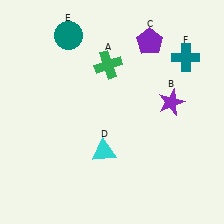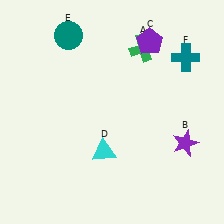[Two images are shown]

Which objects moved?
The objects that moved are: the green cross (A), the purple star (B).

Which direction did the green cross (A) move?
The green cross (A) moved right.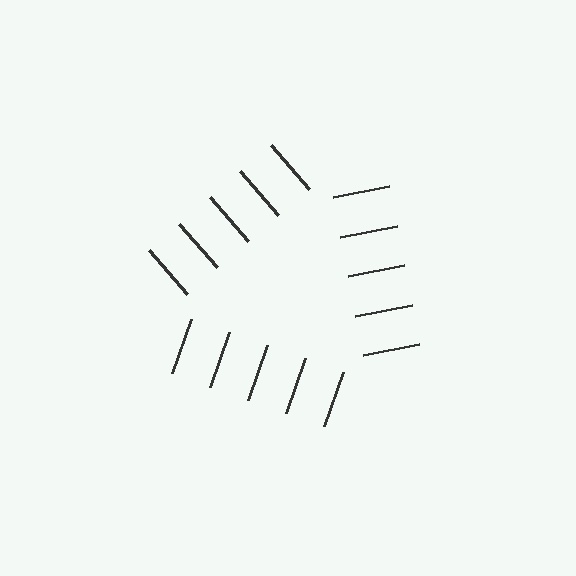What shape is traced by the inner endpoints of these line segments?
An illusory triangle — the line segments terminate on its edges but no continuous stroke is drawn.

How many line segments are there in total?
15 — 5 along each of the 3 edges.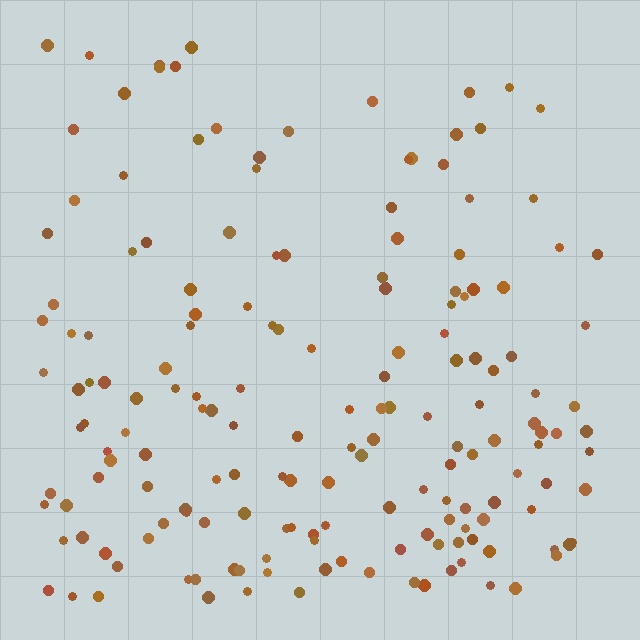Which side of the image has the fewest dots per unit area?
The top.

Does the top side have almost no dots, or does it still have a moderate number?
Still a moderate number, just noticeably fewer than the bottom.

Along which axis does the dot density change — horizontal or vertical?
Vertical.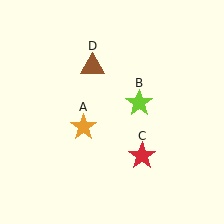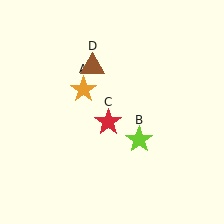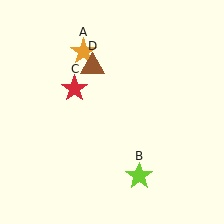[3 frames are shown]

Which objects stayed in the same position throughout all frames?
Brown triangle (object D) remained stationary.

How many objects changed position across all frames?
3 objects changed position: orange star (object A), lime star (object B), red star (object C).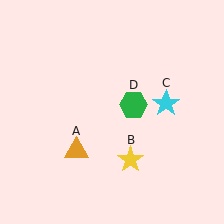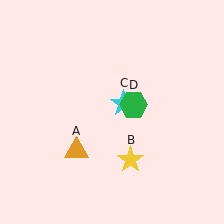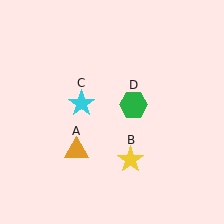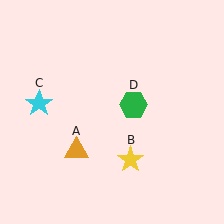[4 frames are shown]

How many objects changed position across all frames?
1 object changed position: cyan star (object C).